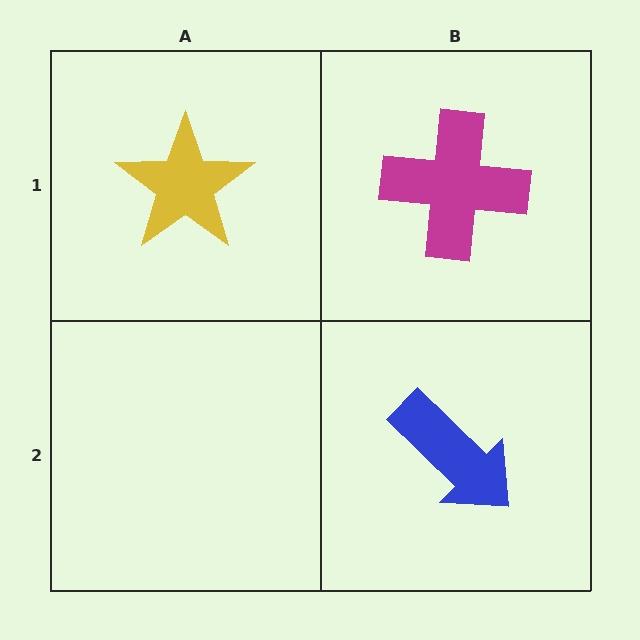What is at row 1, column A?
A yellow star.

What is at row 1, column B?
A magenta cross.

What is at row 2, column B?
A blue arrow.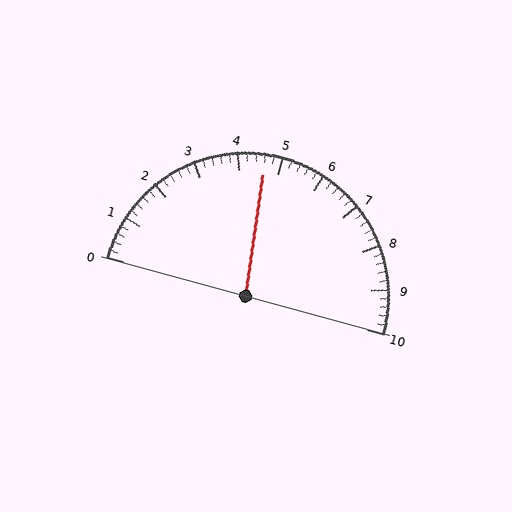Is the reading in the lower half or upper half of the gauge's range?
The reading is in the lower half of the range (0 to 10).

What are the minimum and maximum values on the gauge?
The gauge ranges from 0 to 10.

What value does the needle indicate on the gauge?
The needle indicates approximately 4.6.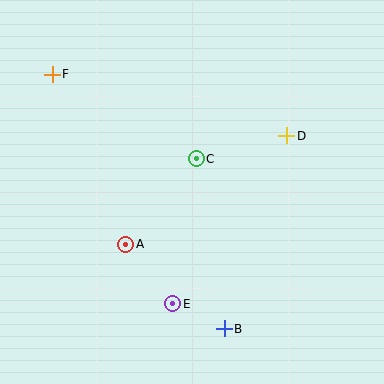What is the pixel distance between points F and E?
The distance between F and E is 259 pixels.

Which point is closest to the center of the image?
Point C at (196, 159) is closest to the center.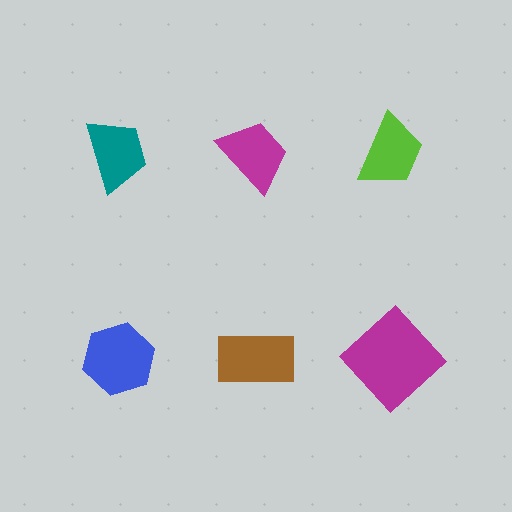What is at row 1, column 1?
A teal trapezoid.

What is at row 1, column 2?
A magenta trapezoid.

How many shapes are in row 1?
3 shapes.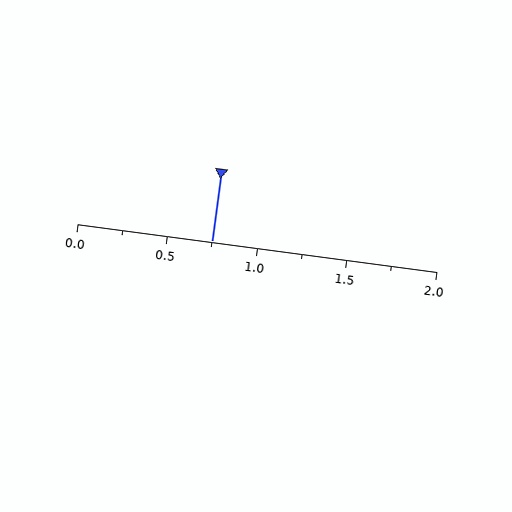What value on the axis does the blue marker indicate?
The marker indicates approximately 0.75.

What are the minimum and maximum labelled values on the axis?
The axis runs from 0.0 to 2.0.